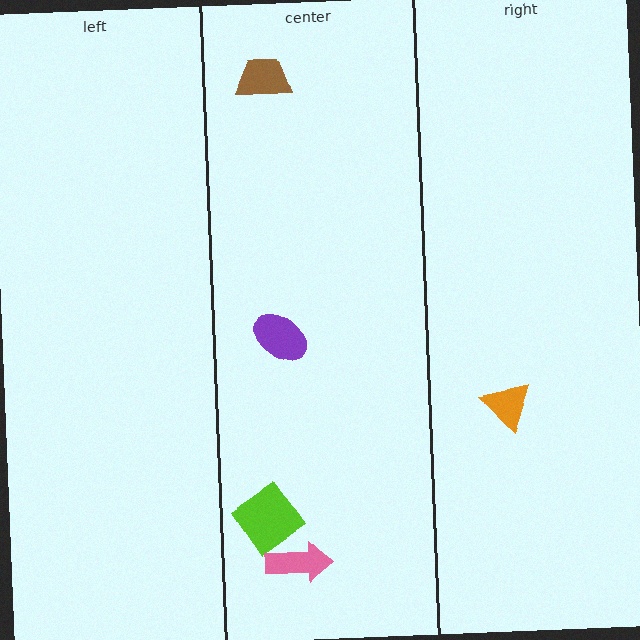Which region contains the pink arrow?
The center region.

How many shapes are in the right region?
1.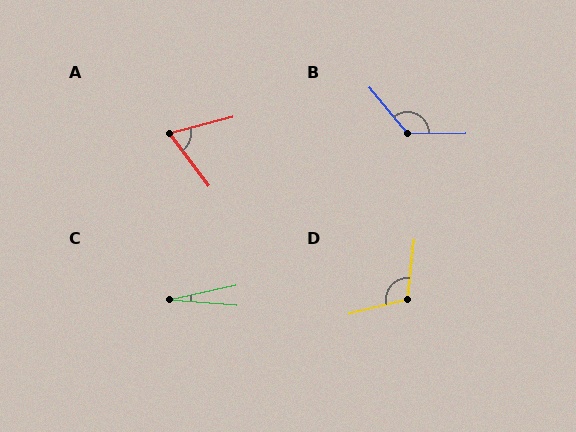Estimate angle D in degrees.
Approximately 110 degrees.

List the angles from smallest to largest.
C (17°), A (67°), D (110°), B (129°).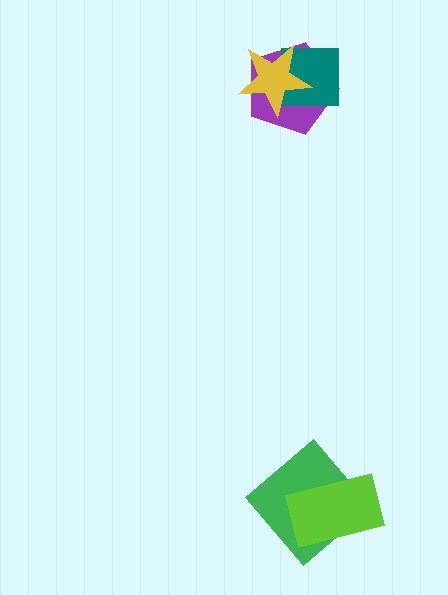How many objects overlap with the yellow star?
2 objects overlap with the yellow star.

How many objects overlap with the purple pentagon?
2 objects overlap with the purple pentagon.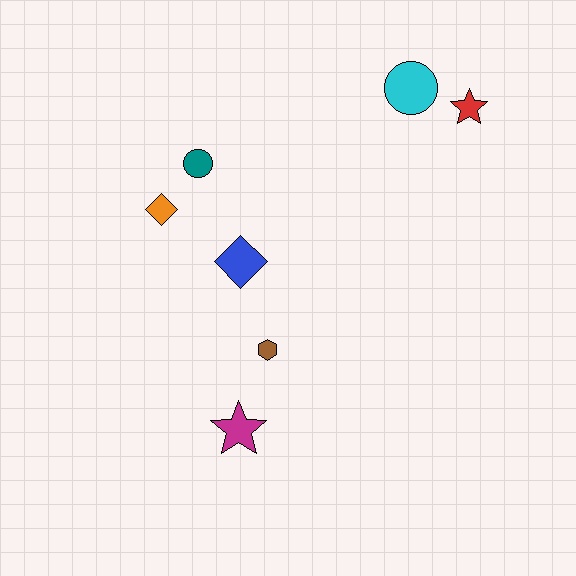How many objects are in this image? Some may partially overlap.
There are 7 objects.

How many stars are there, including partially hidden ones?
There are 2 stars.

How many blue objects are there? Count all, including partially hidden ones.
There is 1 blue object.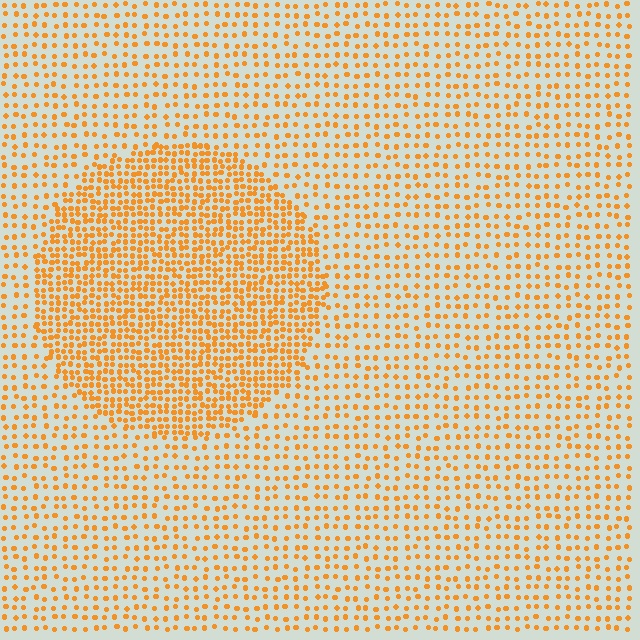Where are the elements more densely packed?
The elements are more densely packed inside the circle boundary.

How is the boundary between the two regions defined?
The boundary is defined by a change in element density (approximately 2.2x ratio). All elements are the same color, size, and shape.